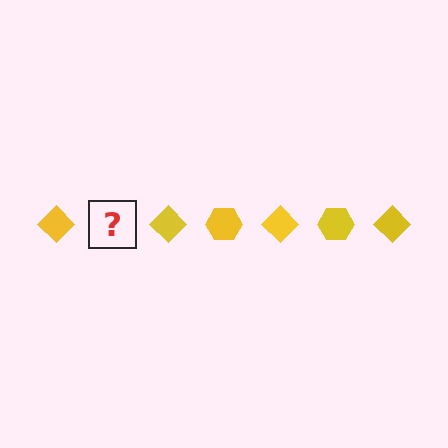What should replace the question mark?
The question mark should be replaced with a yellow hexagon.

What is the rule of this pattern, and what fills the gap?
The rule is that the pattern cycles through diamond, hexagon shapes in yellow. The gap should be filled with a yellow hexagon.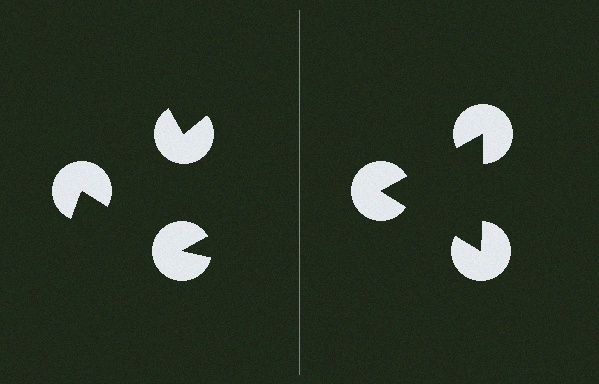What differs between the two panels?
The pac-man discs are positioned identically on both sides; only the wedge orientations differ. On the right they align to a triangle; on the left they are misaligned.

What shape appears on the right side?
An illusory triangle.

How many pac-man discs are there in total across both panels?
6 — 3 on each side.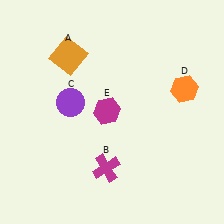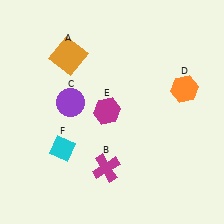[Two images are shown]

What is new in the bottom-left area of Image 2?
A cyan diamond (F) was added in the bottom-left area of Image 2.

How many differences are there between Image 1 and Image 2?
There is 1 difference between the two images.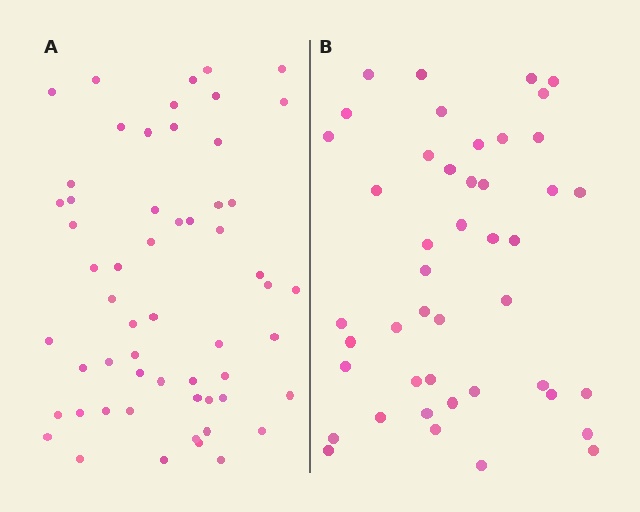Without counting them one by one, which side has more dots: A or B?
Region A (the left region) has more dots.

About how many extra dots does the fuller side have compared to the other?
Region A has roughly 12 or so more dots than region B.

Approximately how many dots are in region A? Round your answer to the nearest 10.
About 60 dots. (The exact count is 57, which rounds to 60.)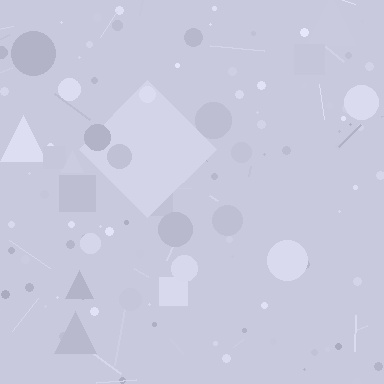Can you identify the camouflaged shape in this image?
The camouflaged shape is a diamond.